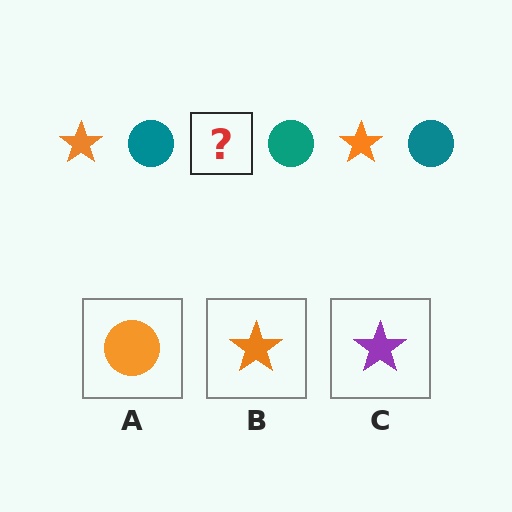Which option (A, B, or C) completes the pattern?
B.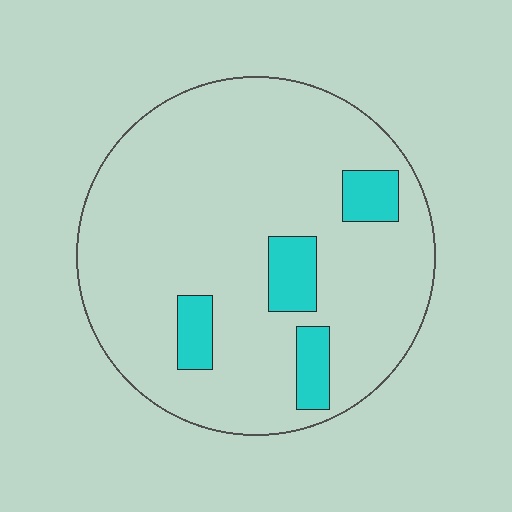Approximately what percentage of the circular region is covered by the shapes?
Approximately 10%.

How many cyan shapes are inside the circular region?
4.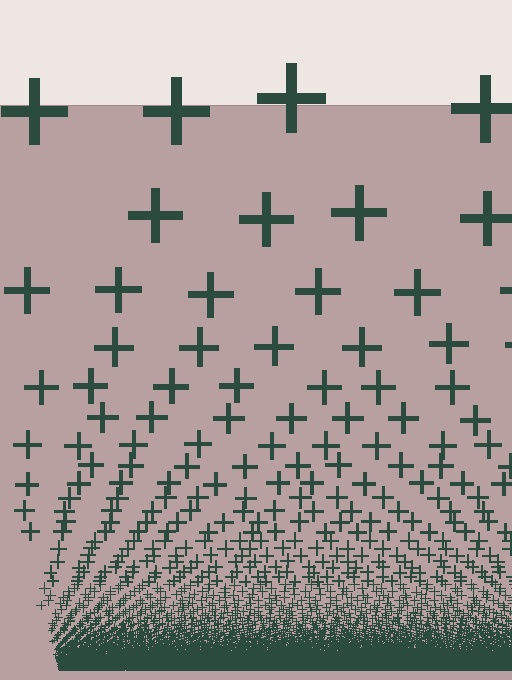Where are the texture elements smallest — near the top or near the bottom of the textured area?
Near the bottom.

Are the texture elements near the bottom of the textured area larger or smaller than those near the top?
Smaller. The gradient is inverted — elements near the bottom are smaller and denser.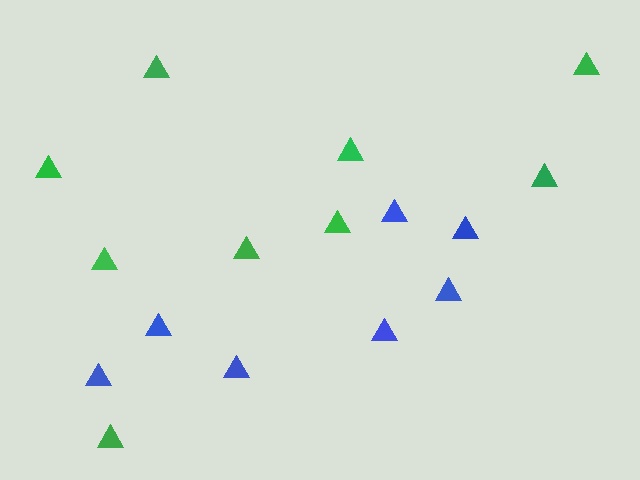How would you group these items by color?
There are 2 groups: one group of green triangles (9) and one group of blue triangles (7).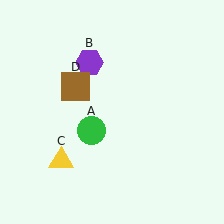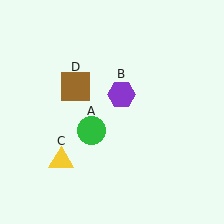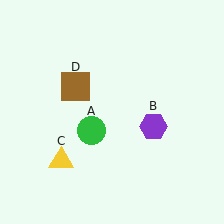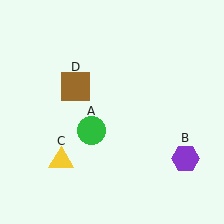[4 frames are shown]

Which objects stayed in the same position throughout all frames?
Green circle (object A) and yellow triangle (object C) and brown square (object D) remained stationary.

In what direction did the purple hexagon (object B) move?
The purple hexagon (object B) moved down and to the right.